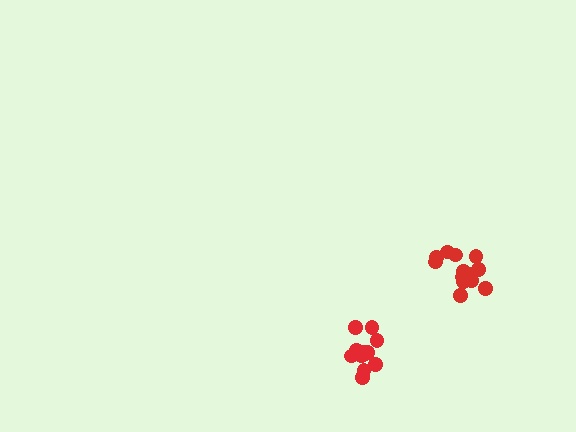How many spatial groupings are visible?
There are 2 spatial groupings.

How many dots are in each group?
Group 1: 12 dots, Group 2: 13 dots (25 total).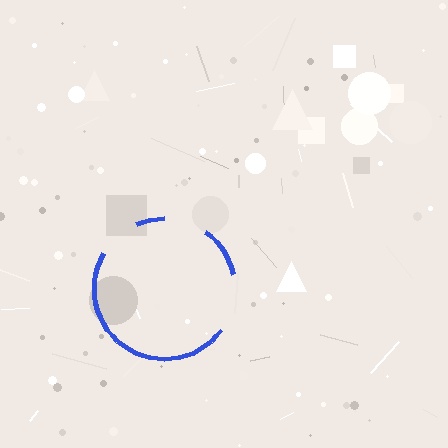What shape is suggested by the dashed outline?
The dashed outline suggests a circle.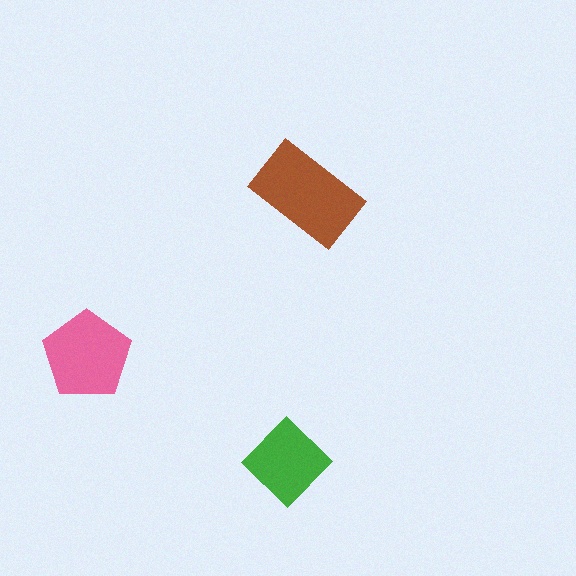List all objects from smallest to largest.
The green diamond, the pink pentagon, the brown rectangle.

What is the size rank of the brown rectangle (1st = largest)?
1st.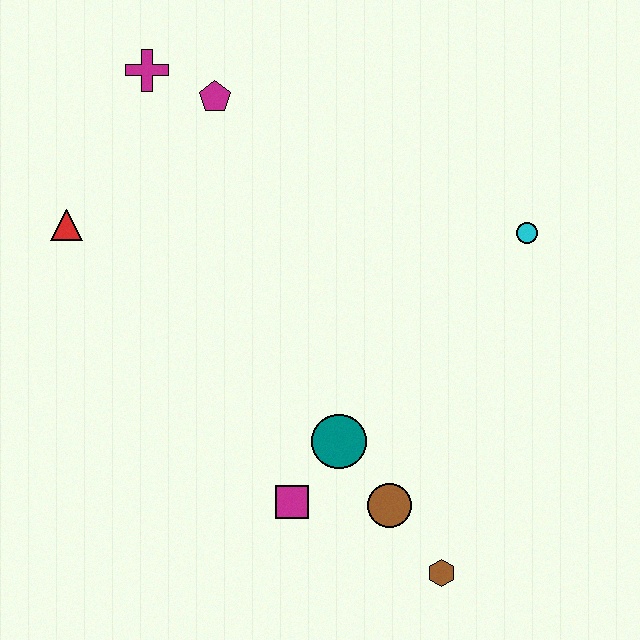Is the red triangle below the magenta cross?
Yes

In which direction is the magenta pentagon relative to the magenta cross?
The magenta pentagon is to the right of the magenta cross.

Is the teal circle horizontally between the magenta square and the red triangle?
No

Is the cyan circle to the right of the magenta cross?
Yes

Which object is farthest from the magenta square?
The magenta cross is farthest from the magenta square.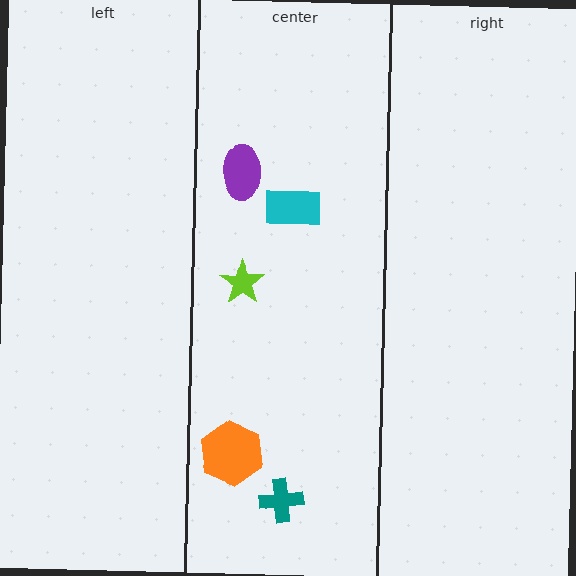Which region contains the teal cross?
The center region.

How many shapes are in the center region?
5.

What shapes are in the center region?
The orange hexagon, the purple ellipse, the cyan rectangle, the teal cross, the lime star.